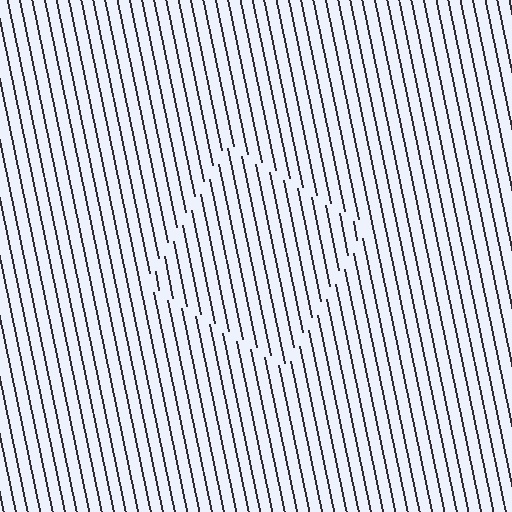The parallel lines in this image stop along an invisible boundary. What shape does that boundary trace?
An illusory square. The interior of the shape contains the same grating, shifted by half a period — the contour is defined by the phase discontinuity where line-ends from the inner and outer gratings abut.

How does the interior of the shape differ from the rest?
The interior of the shape contains the same grating, shifted by half a period — the contour is defined by the phase discontinuity where line-ends from the inner and outer gratings abut.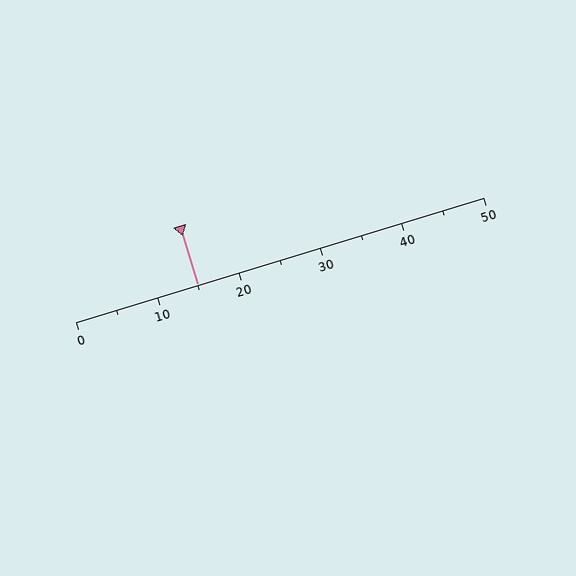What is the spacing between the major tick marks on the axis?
The major ticks are spaced 10 apart.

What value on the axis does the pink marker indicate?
The marker indicates approximately 15.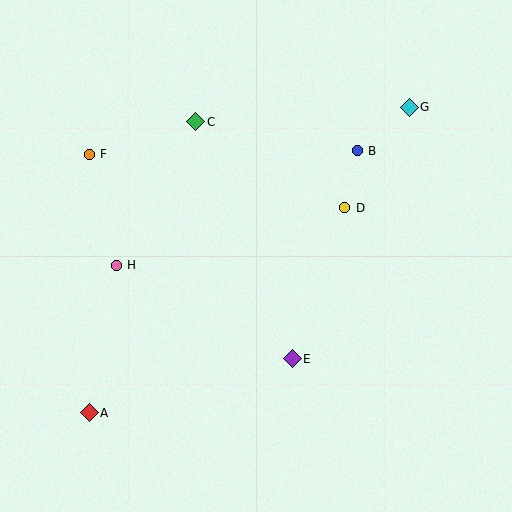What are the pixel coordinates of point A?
Point A is at (89, 413).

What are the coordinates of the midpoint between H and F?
The midpoint between H and F is at (103, 210).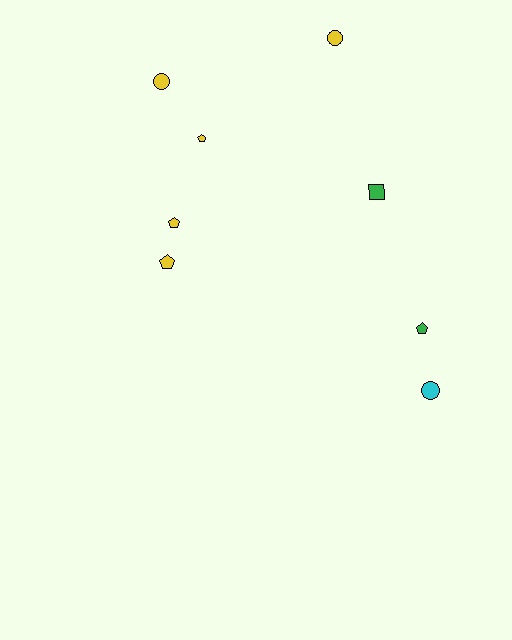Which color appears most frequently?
Yellow, with 5 objects.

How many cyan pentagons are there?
There are no cyan pentagons.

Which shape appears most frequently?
Pentagon, with 4 objects.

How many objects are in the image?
There are 8 objects.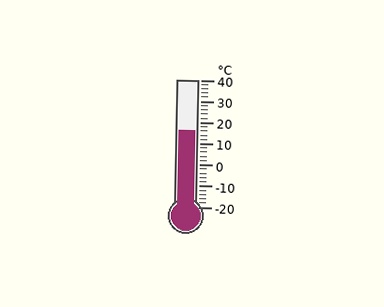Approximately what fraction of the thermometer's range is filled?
The thermometer is filled to approximately 60% of its range.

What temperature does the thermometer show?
The thermometer shows approximately 16°C.